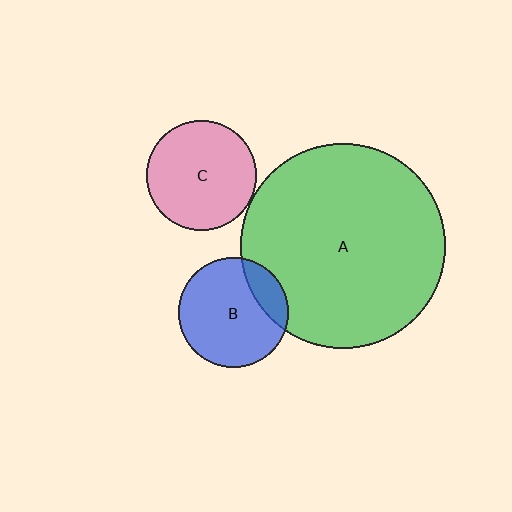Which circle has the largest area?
Circle A (green).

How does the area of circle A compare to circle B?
Approximately 3.5 times.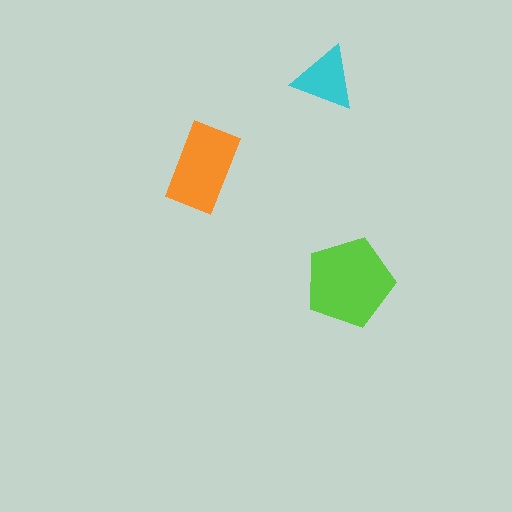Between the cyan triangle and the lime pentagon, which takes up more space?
The lime pentagon.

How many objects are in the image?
There are 3 objects in the image.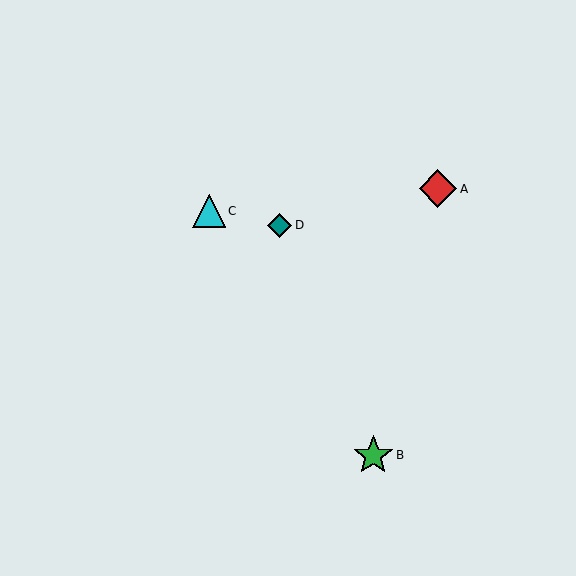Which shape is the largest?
The green star (labeled B) is the largest.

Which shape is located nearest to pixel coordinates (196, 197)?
The cyan triangle (labeled C) at (209, 211) is nearest to that location.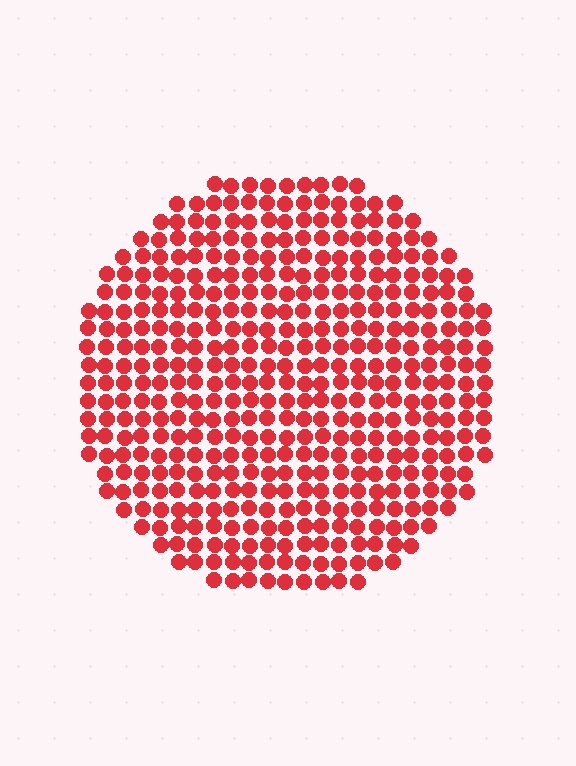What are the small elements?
The small elements are circles.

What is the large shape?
The large shape is a circle.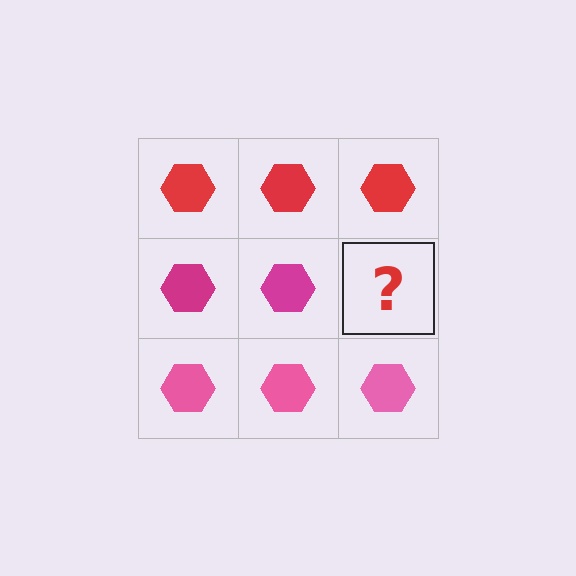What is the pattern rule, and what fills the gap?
The rule is that each row has a consistent color. The gap should be filled with a magenta hexagon.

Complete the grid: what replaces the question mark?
The question mark should be replaced with a magenta hexagon.